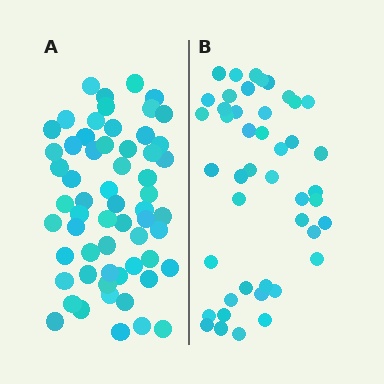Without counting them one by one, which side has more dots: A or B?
Region A (the left region) has more dots.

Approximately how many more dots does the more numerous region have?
Region A has approximately 15 more dots than region B.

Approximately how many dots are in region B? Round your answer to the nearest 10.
About 40 dots. (The exact count is 45, which rounds to 40.)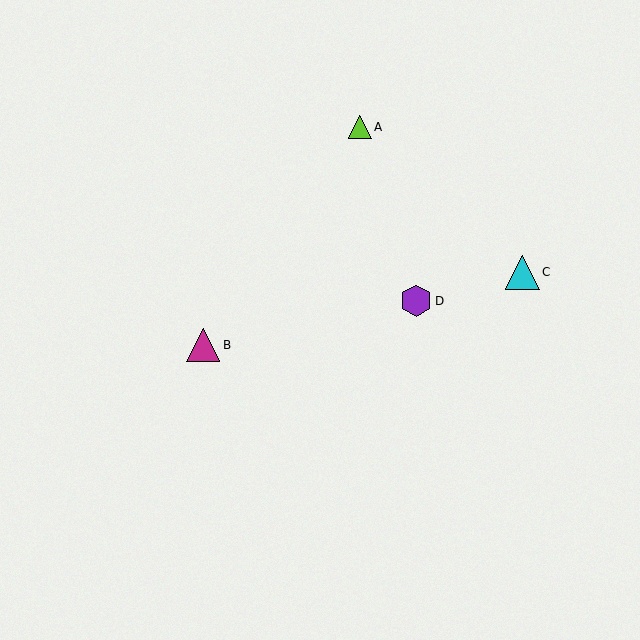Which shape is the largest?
The cyan triangle (labeled C) is the largest.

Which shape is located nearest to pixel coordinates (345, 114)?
The lime triangle (labeled A) at (360, 127) is nearest to that location.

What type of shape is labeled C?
Shape C is a cyan triangle.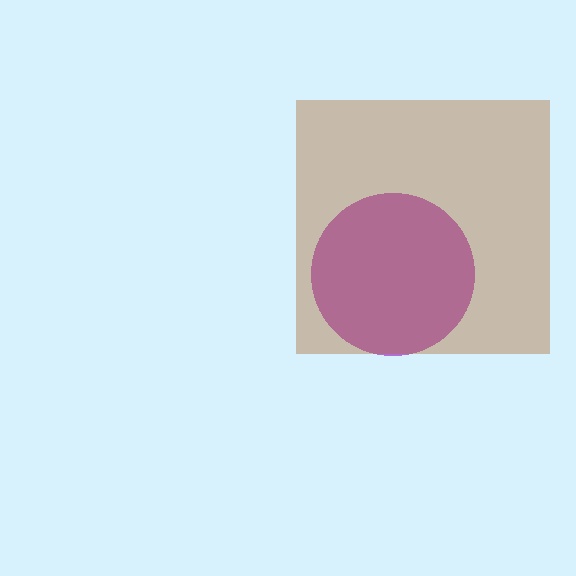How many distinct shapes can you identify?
There are 2 distinct shapes: a purple circle, a brown square.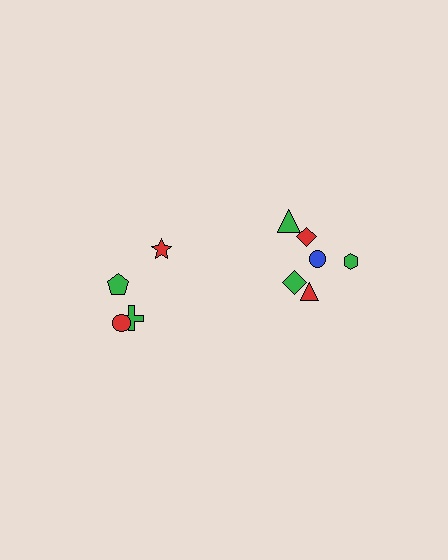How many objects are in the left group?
There are 4 objects.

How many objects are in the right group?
There are 6 objects.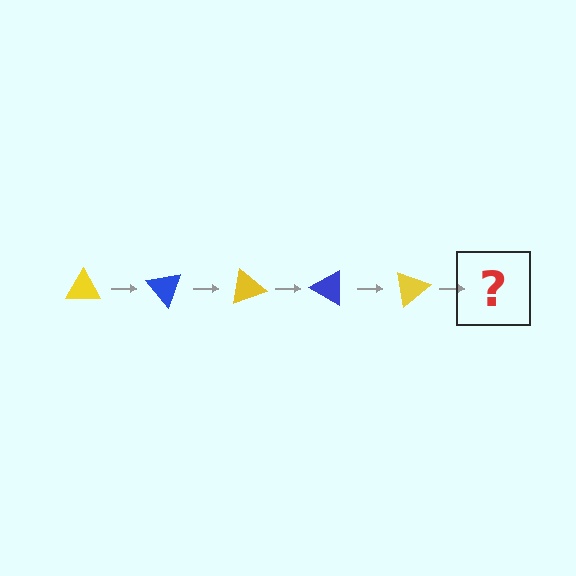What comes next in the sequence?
The next element should be a blue triangle, rotated 250 degrees from the start.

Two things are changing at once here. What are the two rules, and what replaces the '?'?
The two rules are that it rotates 50 degrees each step and the color cycles through yellow and blue. The '?' should be a blue triangle, rotated 250 degrees from the start.